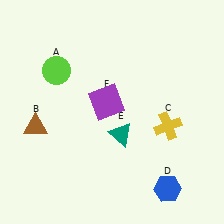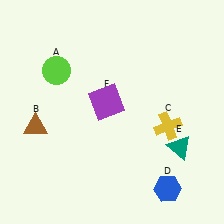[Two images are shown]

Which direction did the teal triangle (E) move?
The teal triangle (E) moved right.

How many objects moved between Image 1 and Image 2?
1 object moved between the two images.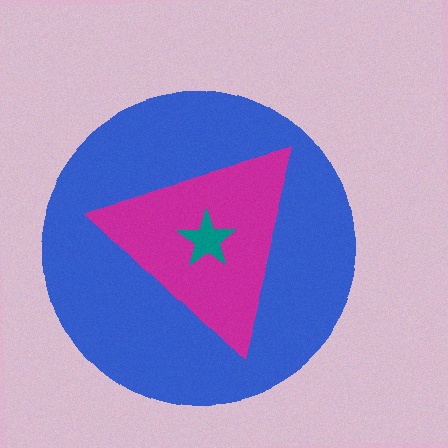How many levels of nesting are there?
3.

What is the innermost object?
The teal star.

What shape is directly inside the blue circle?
The magenta triangle.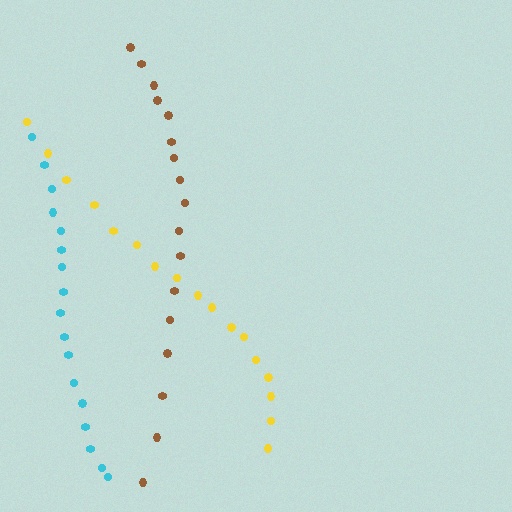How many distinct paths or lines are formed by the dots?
There are 3 distinct paths.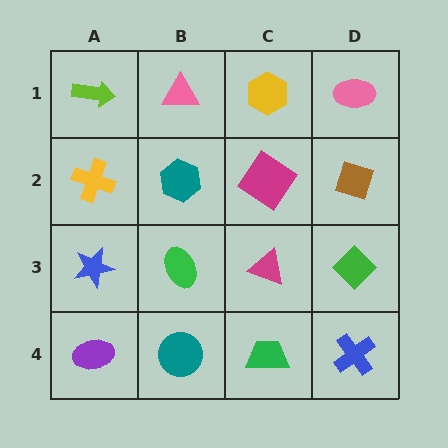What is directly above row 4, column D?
A green diamond.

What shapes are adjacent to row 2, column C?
A yellow hexagon (row 1, column C), a magenta triangle (row 3, column C), a teal hexagon (row 2, column B), a brown diamond (row 2, column D).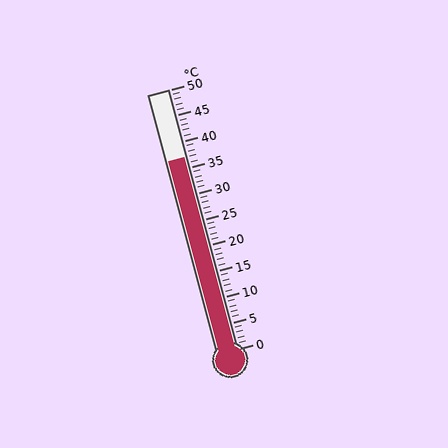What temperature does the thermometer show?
The thermometer shows approximately 37°C.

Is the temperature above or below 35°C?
The temperature is above 35°C.